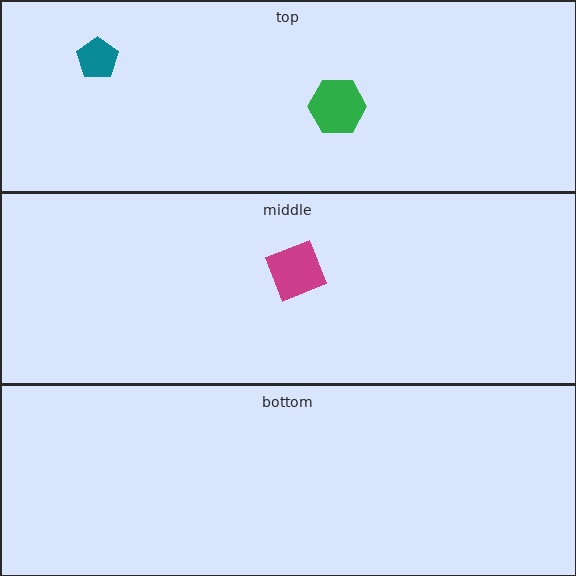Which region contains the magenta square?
The middle region.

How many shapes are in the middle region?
1.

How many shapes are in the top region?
2.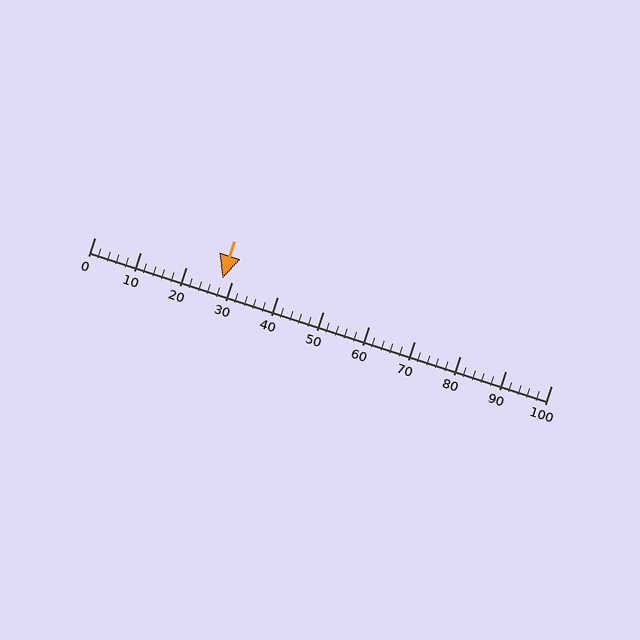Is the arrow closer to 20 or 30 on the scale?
The arrow is closer to 30.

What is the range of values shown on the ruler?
The ruler shows values from 0 to 100.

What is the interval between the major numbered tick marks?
The major tick marks are spaced 10 units apart.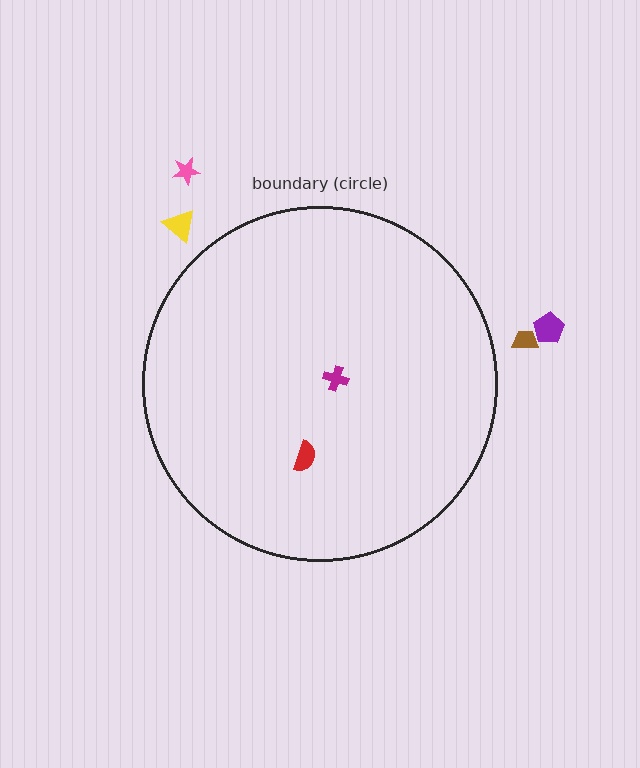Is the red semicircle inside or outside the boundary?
Inside.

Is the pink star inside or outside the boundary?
Outside.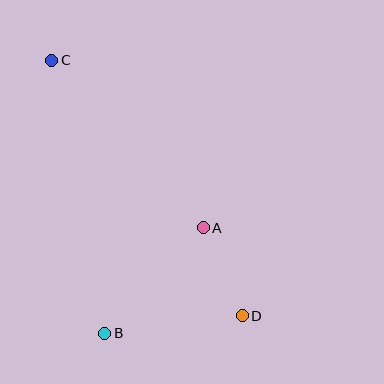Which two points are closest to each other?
Points A and D are closest to each other.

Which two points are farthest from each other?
Points C and D are farthest from each other.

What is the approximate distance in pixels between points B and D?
The distance between B and D is approximately 139 pixels.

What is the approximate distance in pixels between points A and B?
The distance between A and B is approximately 145 pixels.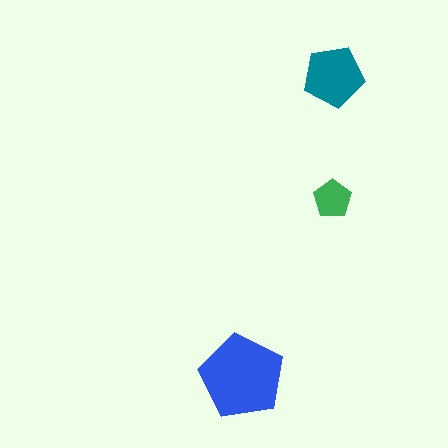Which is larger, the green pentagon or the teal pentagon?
The teal one.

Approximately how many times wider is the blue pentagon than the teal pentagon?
About 1.5 times wider.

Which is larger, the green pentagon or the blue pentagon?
The blue one.